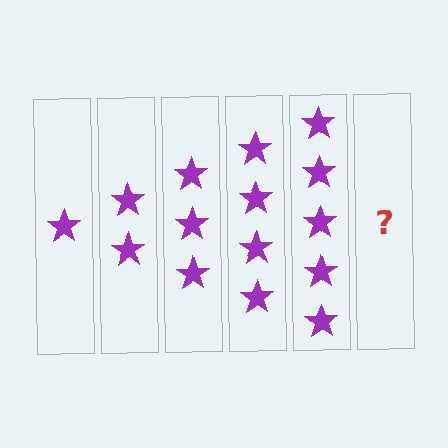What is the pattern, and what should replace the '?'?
The pattern is that each step adds one more star. The '?' should be 6 stars.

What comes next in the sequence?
The next element should be 6 stars.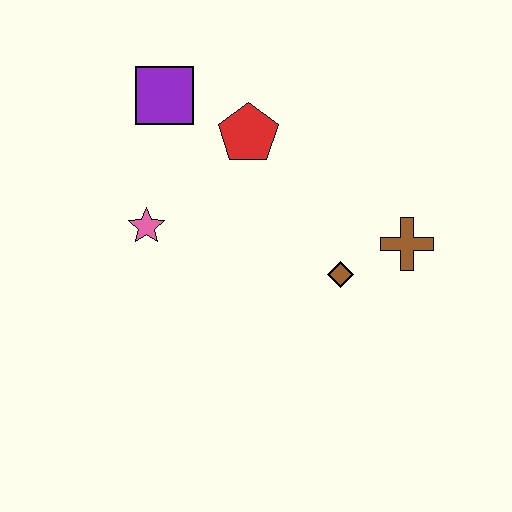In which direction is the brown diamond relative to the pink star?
The brown diamond is to the right of the pink star.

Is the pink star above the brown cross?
Yes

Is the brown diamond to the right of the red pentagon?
Yes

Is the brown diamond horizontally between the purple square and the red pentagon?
No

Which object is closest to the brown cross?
The brown diamond is closest to the brown cross.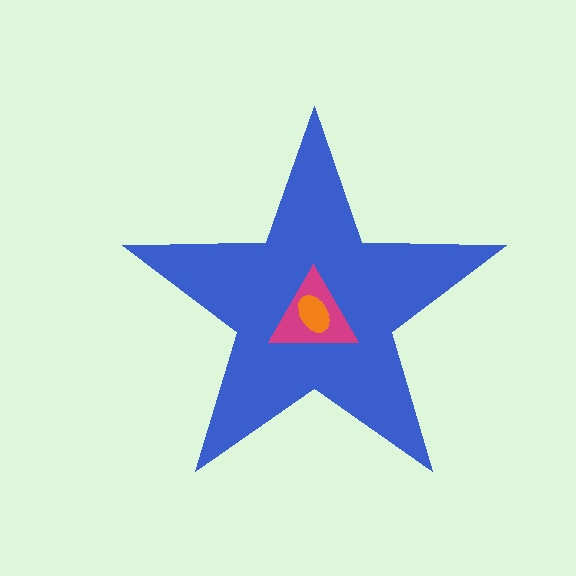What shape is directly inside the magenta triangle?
The orange ellipse.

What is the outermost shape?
The blue star.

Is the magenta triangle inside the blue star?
Yes.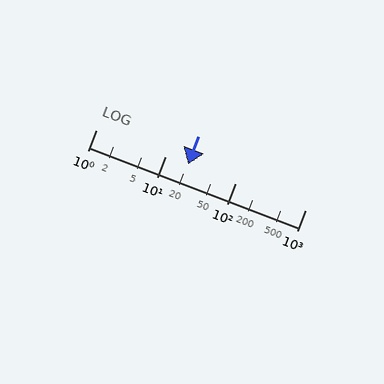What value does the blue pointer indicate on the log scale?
The pointer indicates approximately 21.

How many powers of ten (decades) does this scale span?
The scale spans 3 decades, from 1 to 1000.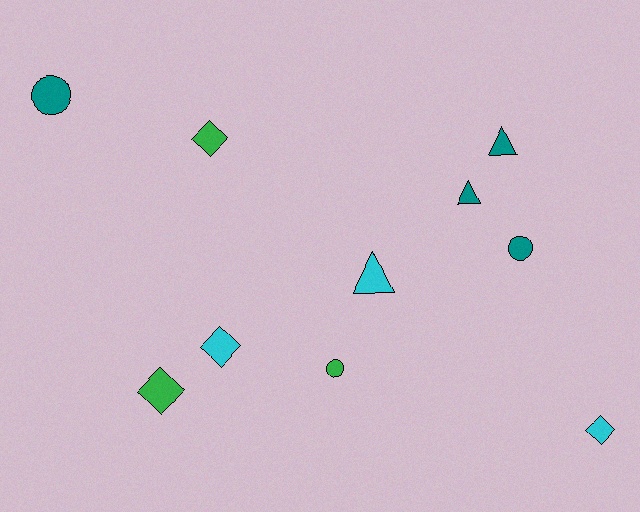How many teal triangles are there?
There are 2 teal triangles.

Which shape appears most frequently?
Diamond, with 4 objects.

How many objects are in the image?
There are 10 objects.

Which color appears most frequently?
Teal, with 4 objects.